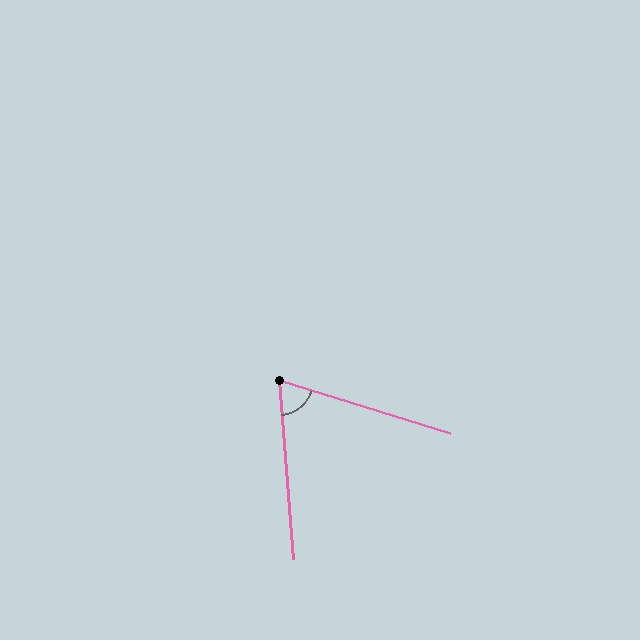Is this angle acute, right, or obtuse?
It is acute.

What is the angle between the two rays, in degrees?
Approximately 68 degrees.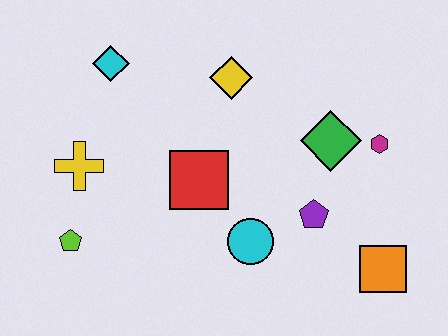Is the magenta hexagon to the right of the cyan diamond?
Yes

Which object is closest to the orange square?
The purple pentagon is closest to the orange square.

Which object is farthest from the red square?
The orange square is farthest from the red square.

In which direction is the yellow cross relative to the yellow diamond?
The yellow cross is to the left of the yellow diamond.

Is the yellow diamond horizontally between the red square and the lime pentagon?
No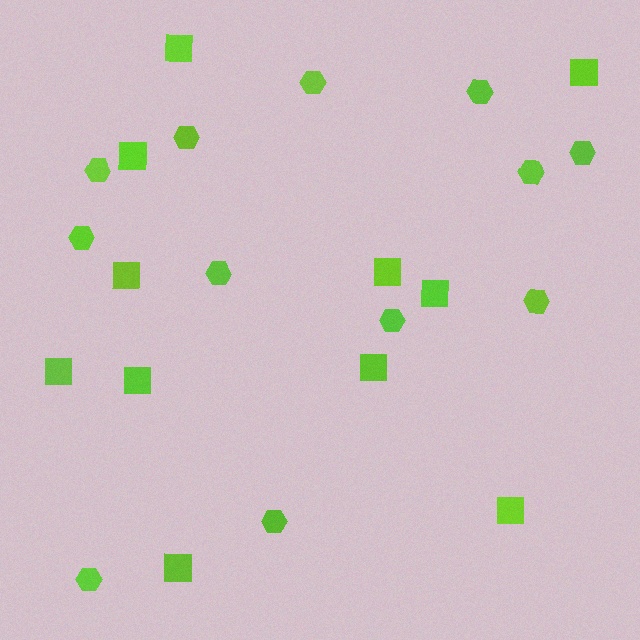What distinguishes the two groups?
There are 2 groups: one group of hexagons (12) and one group of squares (11).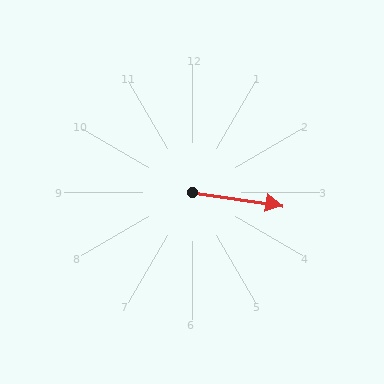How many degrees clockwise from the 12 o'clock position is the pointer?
Approximately 98 degrees.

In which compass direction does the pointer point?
East.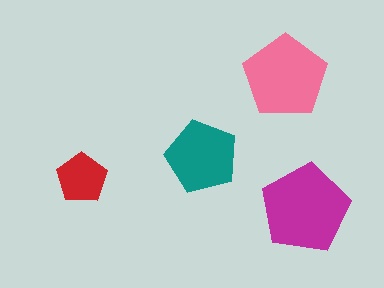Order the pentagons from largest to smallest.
the magenta one, the pink one, the teal one, the red one.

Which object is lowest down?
The magenta pentagon is bottommost.